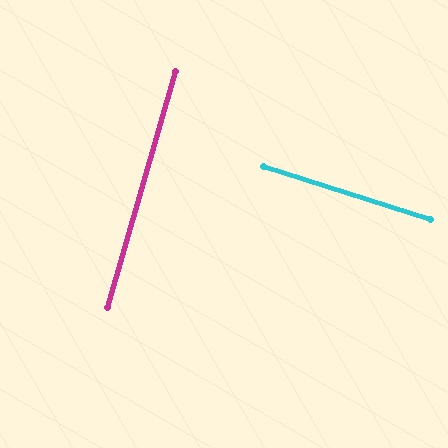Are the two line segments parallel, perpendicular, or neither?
Perpendicular — they meet at approximately 88°.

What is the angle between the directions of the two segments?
Approximately 88 degrees.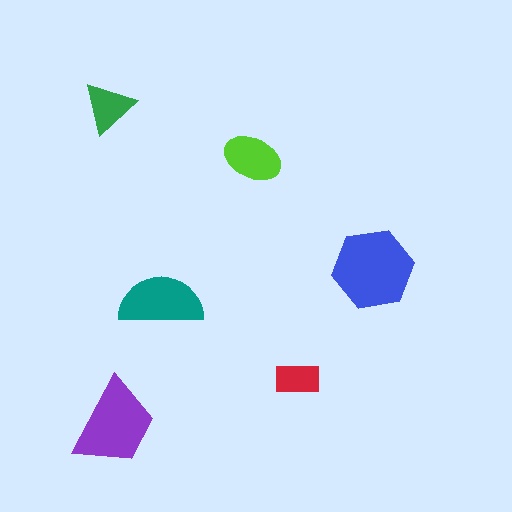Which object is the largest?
The blue hexagon.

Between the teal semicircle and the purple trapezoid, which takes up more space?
The purple trapezoid.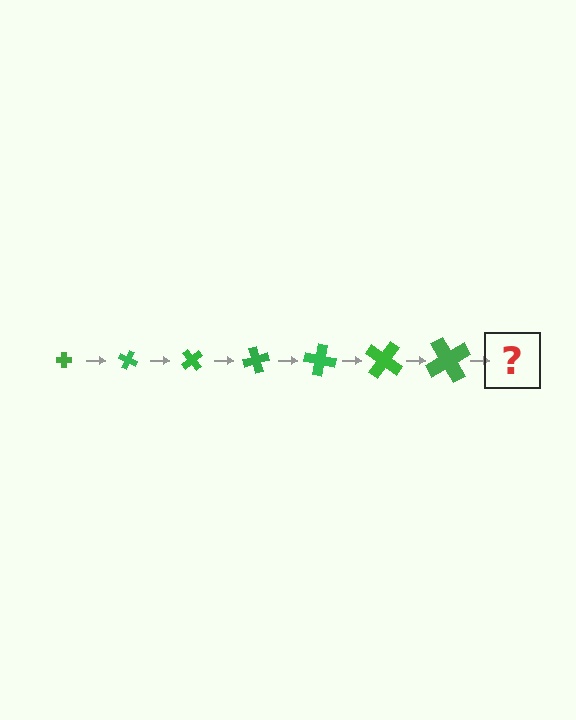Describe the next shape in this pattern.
It should be a cross, larger than the previous one and rotated 175 degrees from the start.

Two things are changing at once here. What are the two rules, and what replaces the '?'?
The two rules are that the cross grows larger each step and it rotates 25 degrees each step. The '?' should be a cross, larger than the previous one and rotated 175 degrees from the start.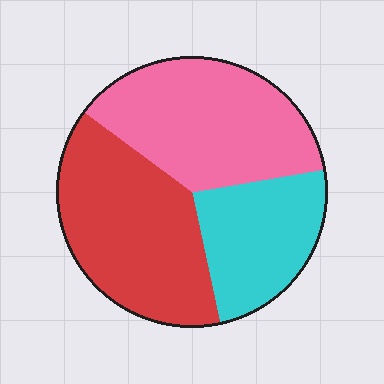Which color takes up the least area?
Cyan, at roughly 25%.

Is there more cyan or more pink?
Pink.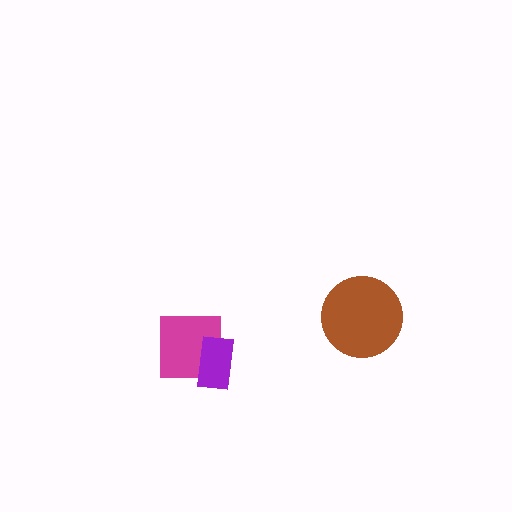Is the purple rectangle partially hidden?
No, no other shape covers it.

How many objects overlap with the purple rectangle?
1 object overlaps with the purple rectangle.